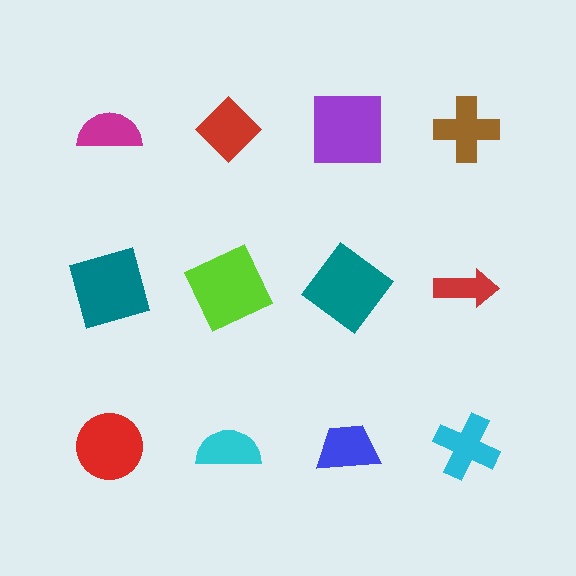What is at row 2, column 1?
A teal square.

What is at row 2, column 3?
A teal diamond.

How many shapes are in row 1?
4 shapes.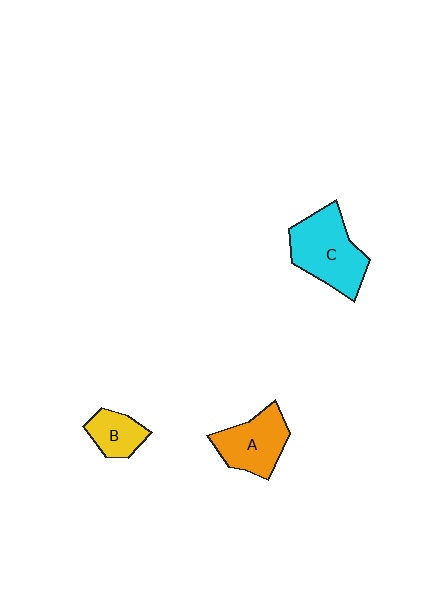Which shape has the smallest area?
Shape B (yellow).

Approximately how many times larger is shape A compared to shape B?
Approximately 1.6 times.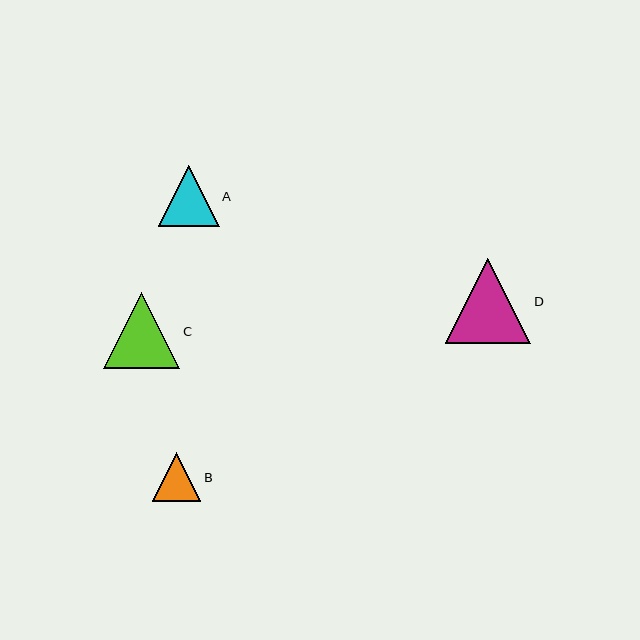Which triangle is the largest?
Triangle D is the largest with a size of approximately 85 pixels.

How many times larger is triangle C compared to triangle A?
Triangle C is approximately 1.3 times the size of triangle A.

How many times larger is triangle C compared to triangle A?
Triangle C is approximately 1.3 times the size of triangle A.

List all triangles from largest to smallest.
From largest to smallest: D, C, A, B.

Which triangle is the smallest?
Triangle B is the smallest with a size of approximately 48 pixels.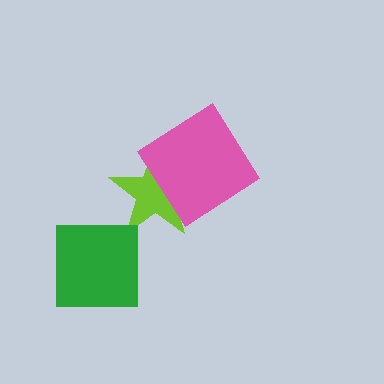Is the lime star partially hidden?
Yes, it is partially covered by another shape.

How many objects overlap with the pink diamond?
1 object overlaps with the pink diamond.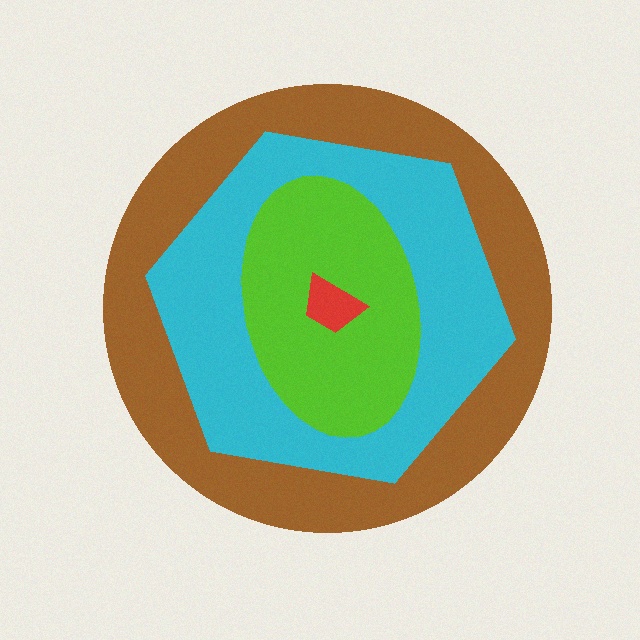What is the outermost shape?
The brown circle.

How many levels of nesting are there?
4.